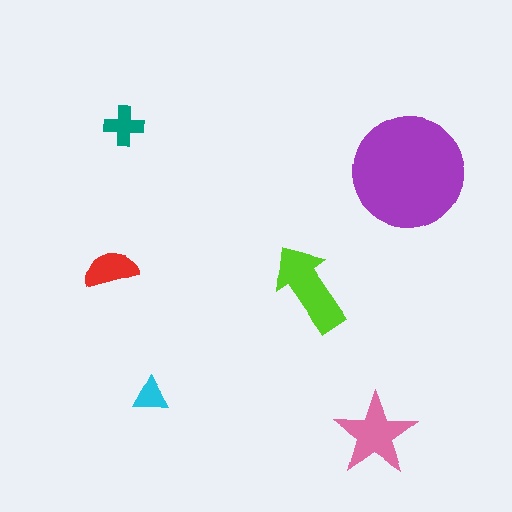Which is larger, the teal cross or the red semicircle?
The red semicircle.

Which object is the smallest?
The cyan triangle.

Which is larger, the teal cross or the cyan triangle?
The teal cross.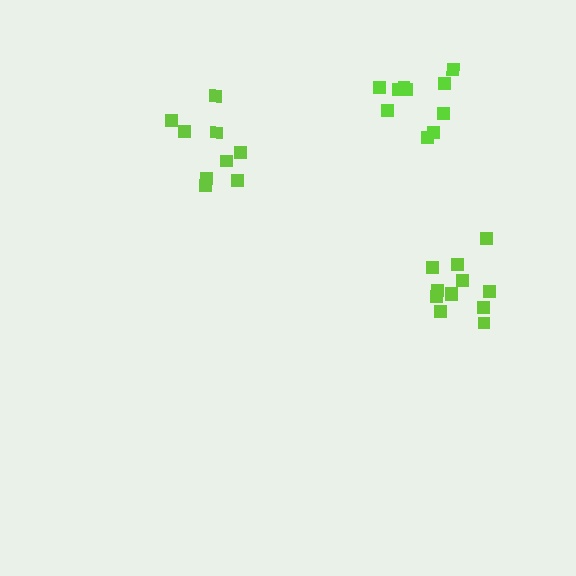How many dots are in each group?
Group 1: 9 dots, Group 2: 10 dots, Group 3: 12 dots (31 total).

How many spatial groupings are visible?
There are 3 spatial groupings.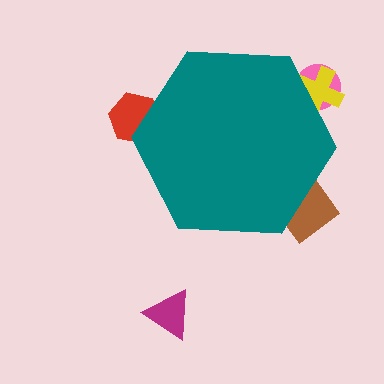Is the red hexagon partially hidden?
Yes, the red hexagon is partially hidden behind the teal hexagon.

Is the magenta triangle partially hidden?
No, the magenta triangle is fully visible.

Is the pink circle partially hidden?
Yes, the pink circle is partially hidden behind the teal hexagon.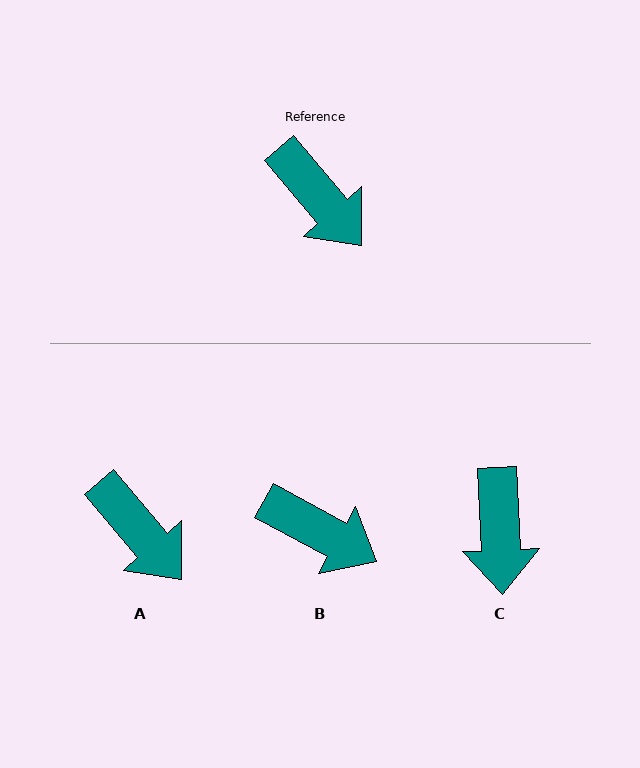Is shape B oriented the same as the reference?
No, it is off by about 21 degrees.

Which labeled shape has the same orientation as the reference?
A.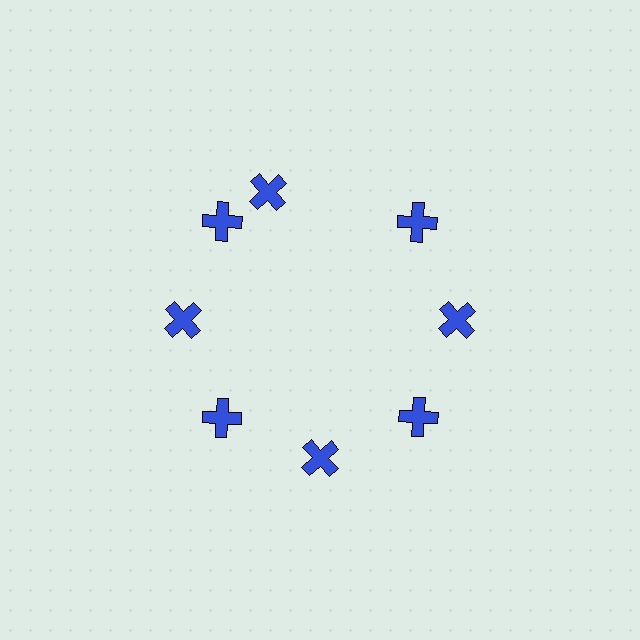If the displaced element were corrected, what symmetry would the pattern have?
It would have 8-fold rotational symmetry — the pattern would map onto itself every 45 degrees.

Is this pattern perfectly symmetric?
No. The 8 blue crosses are arranged in a ring, but one element near the 12 o'clock position is rotated out of alignment along the ring, breaking the 8-fold rotational symmetry.